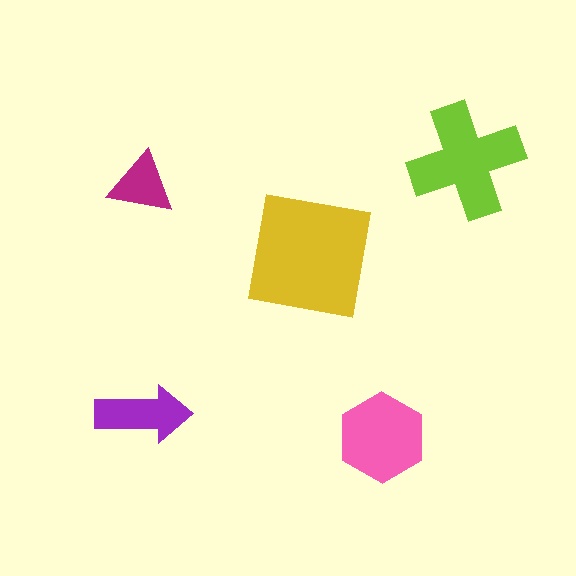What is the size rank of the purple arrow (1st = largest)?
4th.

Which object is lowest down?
The pink hexagon is bottommost.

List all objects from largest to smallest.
The yellow square, the lime cross, the pink hexagon, the purple arrow, the magenta triangle.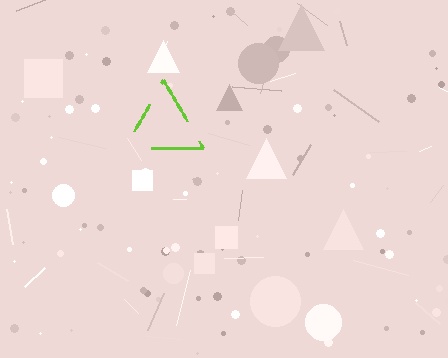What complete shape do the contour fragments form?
The contour fragments form a triangle.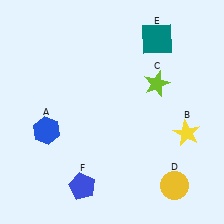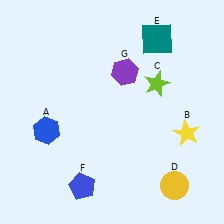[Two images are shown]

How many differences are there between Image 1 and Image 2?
There is 1 difference between the two images.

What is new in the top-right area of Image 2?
A purple hexagon (G) was added in the top-right area of Image 2.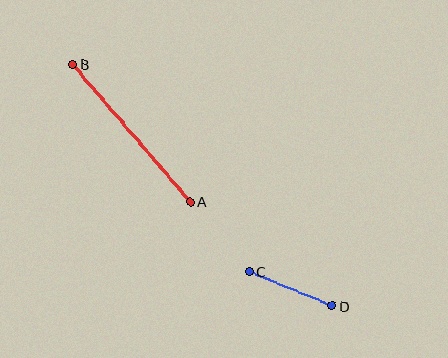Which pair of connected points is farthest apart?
Points A and B are farthest apart.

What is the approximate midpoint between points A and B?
The midpoint is at approximately (132, 133) pixels.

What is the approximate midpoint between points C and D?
The midpoint is at approximately (290, 289) pixels.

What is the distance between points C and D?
The distance is approximately 90 pixels.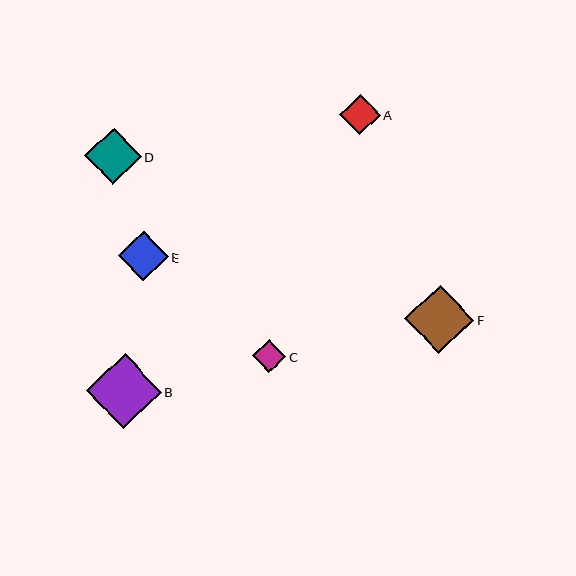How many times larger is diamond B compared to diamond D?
Diamond B is approximately 1.3 times the size of diamond D.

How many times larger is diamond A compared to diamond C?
Diamond A is approximately 1.2 times the size of diamond C.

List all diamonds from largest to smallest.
From largest to smallest: B, F, D, E, A, C.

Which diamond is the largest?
Diamond B is the largest with a size of approximately 75 pixels.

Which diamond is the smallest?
Diamond C is the smallest with a size of approximately 33 pixels.